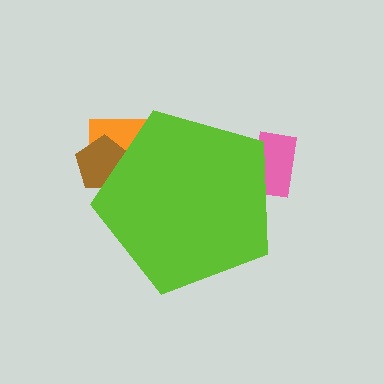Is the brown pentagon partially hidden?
Yes, the brown pentagon is partially hidden behind the lime pentagon.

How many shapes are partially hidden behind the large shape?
3 shapes are partially hidden.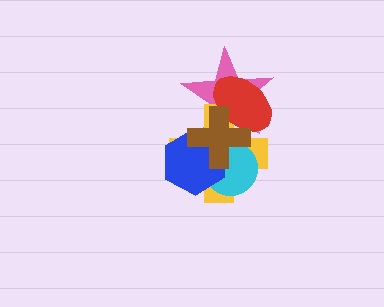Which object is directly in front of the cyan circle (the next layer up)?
The blue hexagon is directly in front of the cyan circle.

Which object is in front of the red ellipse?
The brown cross is in front of the red ellipse.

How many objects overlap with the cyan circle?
3 objects overlap with the cyan circle.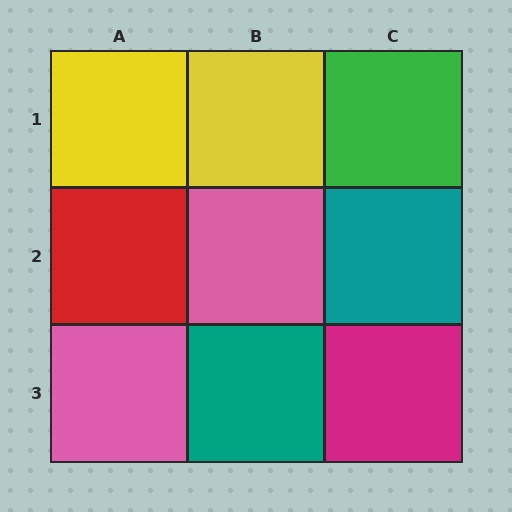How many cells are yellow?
2 cells are yellow.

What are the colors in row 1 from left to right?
Yellow, yellow, green.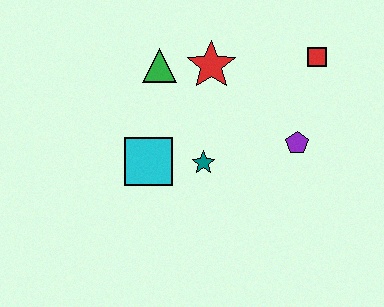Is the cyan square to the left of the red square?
Yes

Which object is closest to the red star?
The green triangle is closest to the red star.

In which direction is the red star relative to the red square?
The red star is to the left of the red square.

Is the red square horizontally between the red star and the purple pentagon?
No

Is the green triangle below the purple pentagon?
No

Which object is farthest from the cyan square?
The red square is farthest from the cyan square.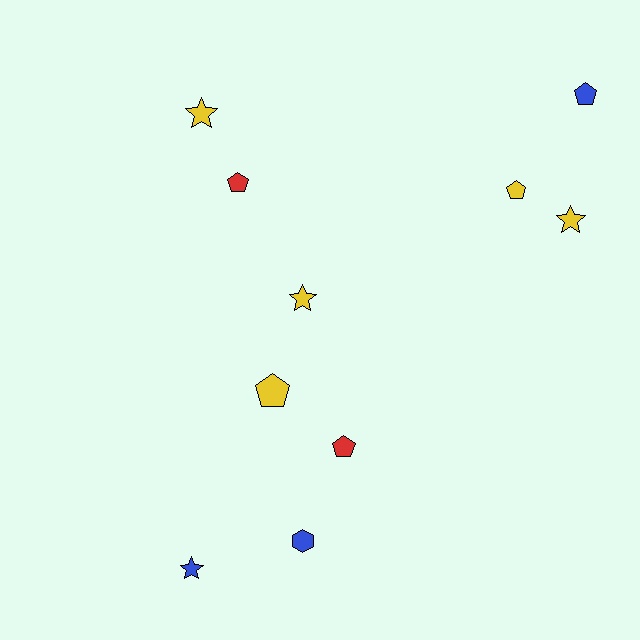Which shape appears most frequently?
Pentagon, with 5 objects.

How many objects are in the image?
There are 10 objects.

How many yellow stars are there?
There are 3 yellow stars.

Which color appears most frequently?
Yellow, with 5 objects.